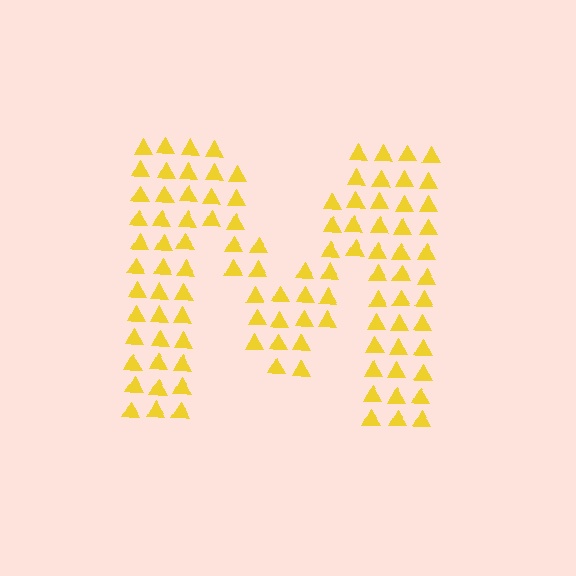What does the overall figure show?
The overall figure shows the letter M.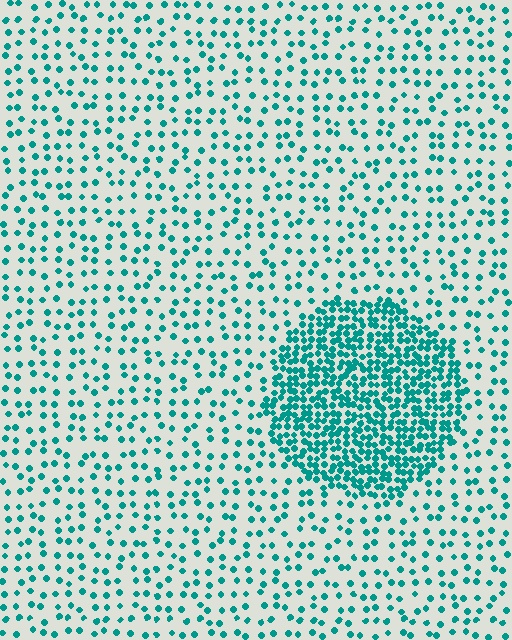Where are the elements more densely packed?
The elements are more densely packed inside the circle boundary.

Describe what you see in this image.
The image contains small teal elements arranged at two different densities. A circle-shaped region is visible where the elements are more densely packed than the surrounding area.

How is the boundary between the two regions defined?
The boundary is defined by a change in element density (approximately 3.1x ratio). All elements are the same color, size, and shape.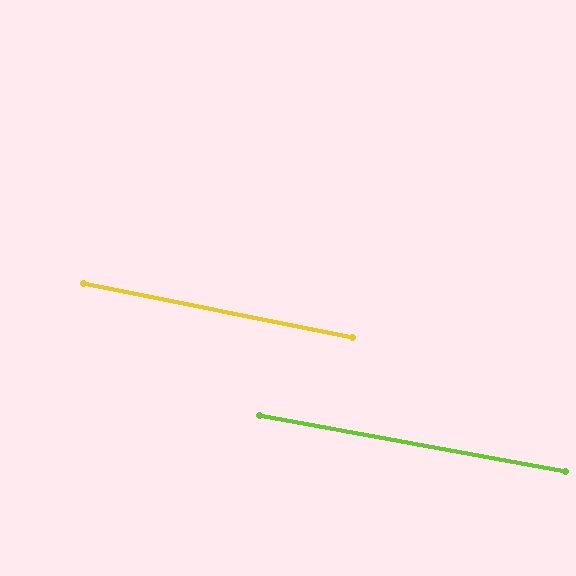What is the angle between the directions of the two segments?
Approximately 1 degree.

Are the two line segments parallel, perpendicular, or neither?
Parallel — their directions differ by only 0.8°.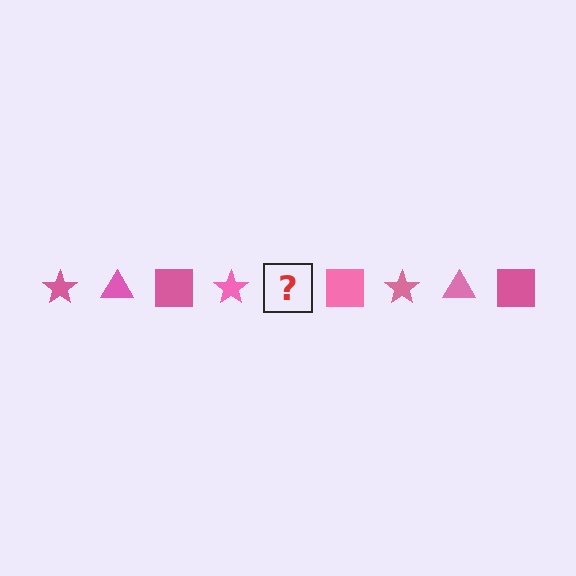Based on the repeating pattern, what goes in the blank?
The blank should be a pink triangle.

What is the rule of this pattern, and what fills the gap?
The rule is that the pattern cycles through star, triangle, square shapes in pink. The gap should be filled with a pink triangle.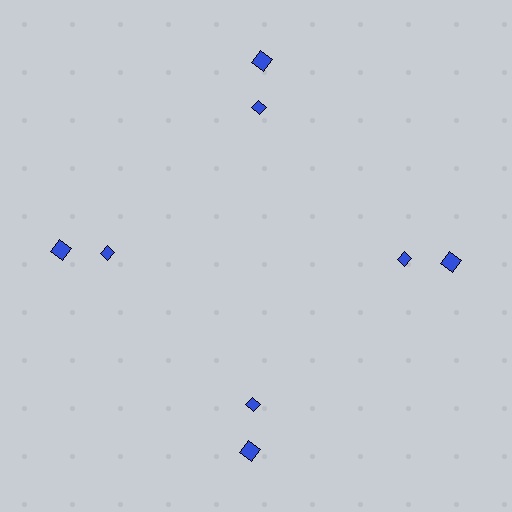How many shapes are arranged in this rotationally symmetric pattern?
There are 8 shapes, arranged in 4 groups of 2.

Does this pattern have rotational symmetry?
Yes, this pattern has 4-fold rotational symmetry. It looks the same after rotating 90 degrees around the center.